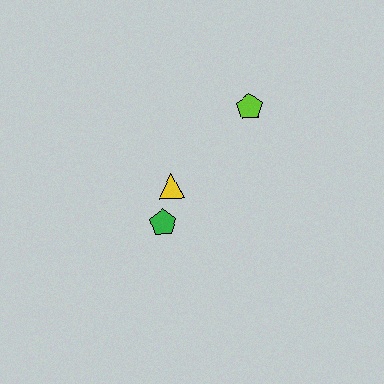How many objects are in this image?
There are 3 objects.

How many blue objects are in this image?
There are no blue objects.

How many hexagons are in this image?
There are no hexagons.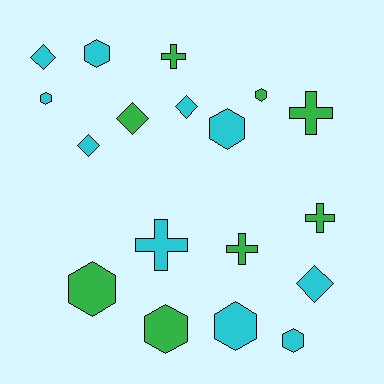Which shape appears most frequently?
Hexagon, with 8 objects.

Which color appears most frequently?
Cyan, with 10 objects.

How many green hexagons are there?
There are 3 green hexagons.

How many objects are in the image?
There are 18 objects.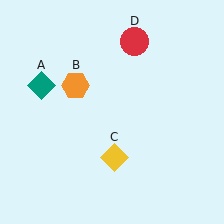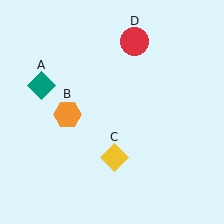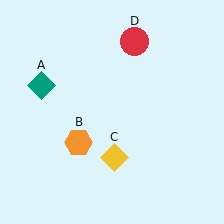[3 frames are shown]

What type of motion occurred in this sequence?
The orange hexagon (object B) rotated counterclockwise around the center of the scene.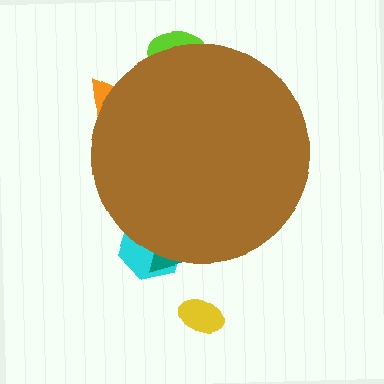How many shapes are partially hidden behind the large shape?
4 shapes are partially hidden.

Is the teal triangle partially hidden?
Yes, the teal triangle is partially hidden behind the brown circle.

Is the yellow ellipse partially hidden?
No, the yellow ellipse is fully visible.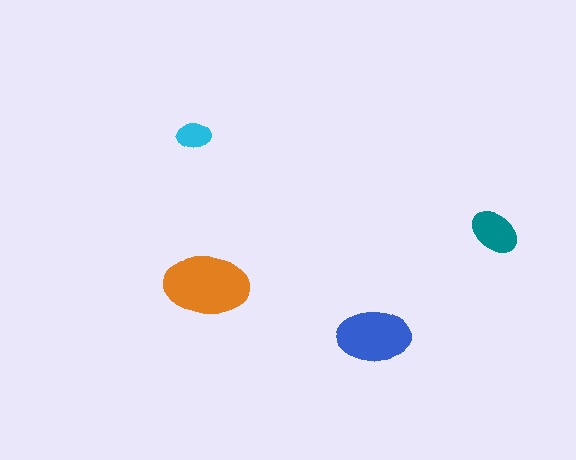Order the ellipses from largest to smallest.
the orange one, the blue one, the teal one, the cyan one.